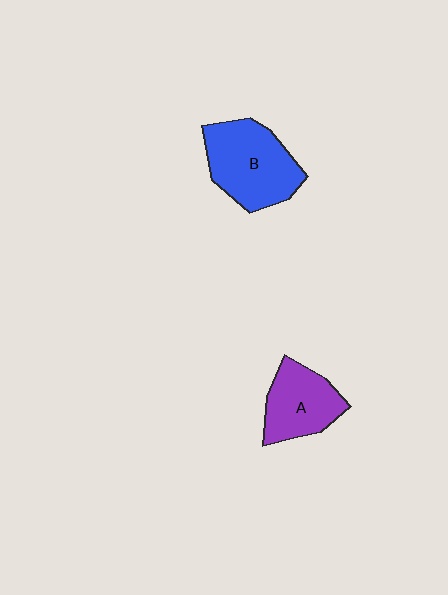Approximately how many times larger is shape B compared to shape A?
Approximately 1.4 times.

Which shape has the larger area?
Shape B (blue).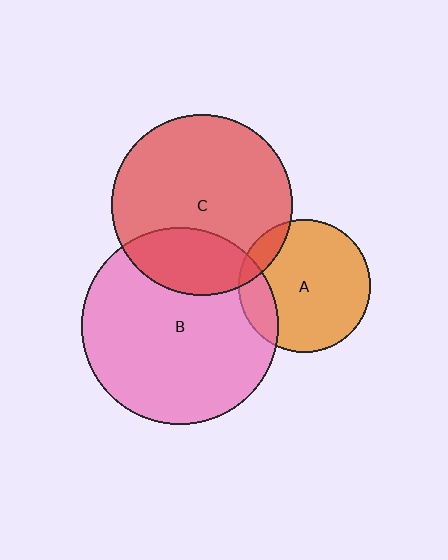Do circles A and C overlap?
Yes.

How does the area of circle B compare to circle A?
Approximately 2.2 times.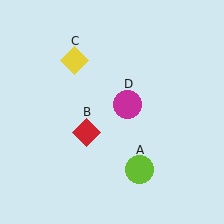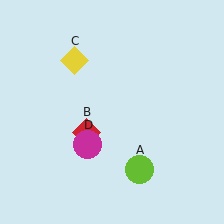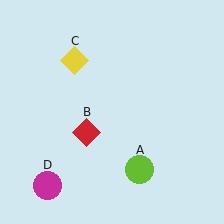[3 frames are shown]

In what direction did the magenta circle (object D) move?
The magenta circle (object D) moved down and to the left.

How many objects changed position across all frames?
1 object changed position: magenta circle (object D).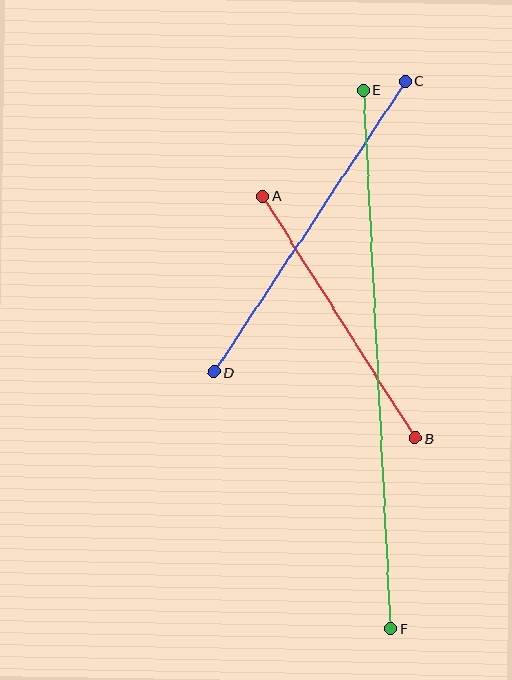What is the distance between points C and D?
The distance is approximately 348 pixels.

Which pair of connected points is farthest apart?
Points E and F are farthest apart.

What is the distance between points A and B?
The distance is approximately 286 pixels.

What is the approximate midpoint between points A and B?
The midpoint is at approximately (339, 317) pixels.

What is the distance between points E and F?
The distance is approximately 540 pixels.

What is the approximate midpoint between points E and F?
The midpoint is at approximately (377, 359) pixels.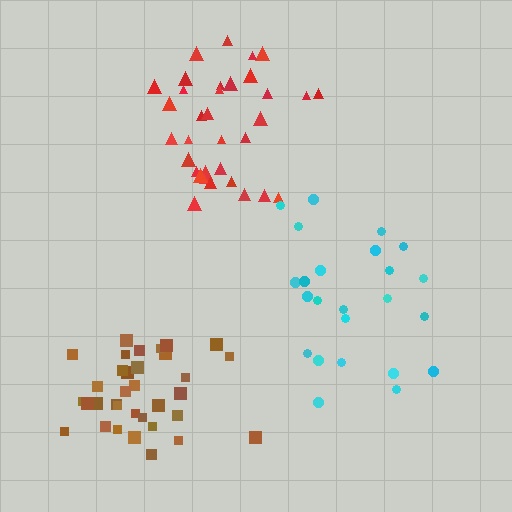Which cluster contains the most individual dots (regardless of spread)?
Red (34).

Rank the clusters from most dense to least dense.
brown, red, cyan.